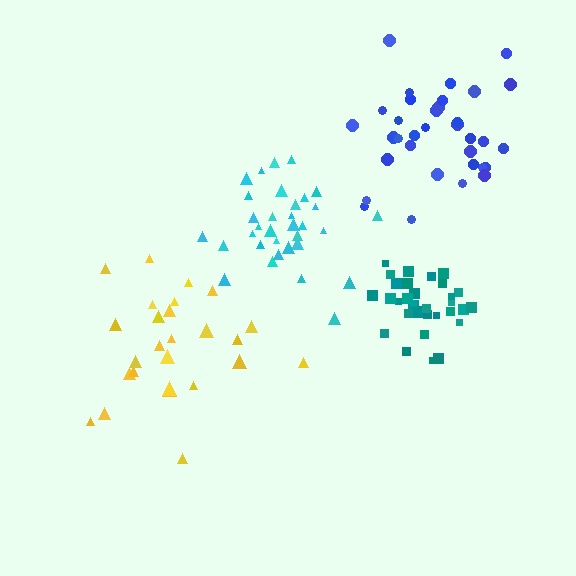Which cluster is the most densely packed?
Teal.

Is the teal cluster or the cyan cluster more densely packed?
Teal.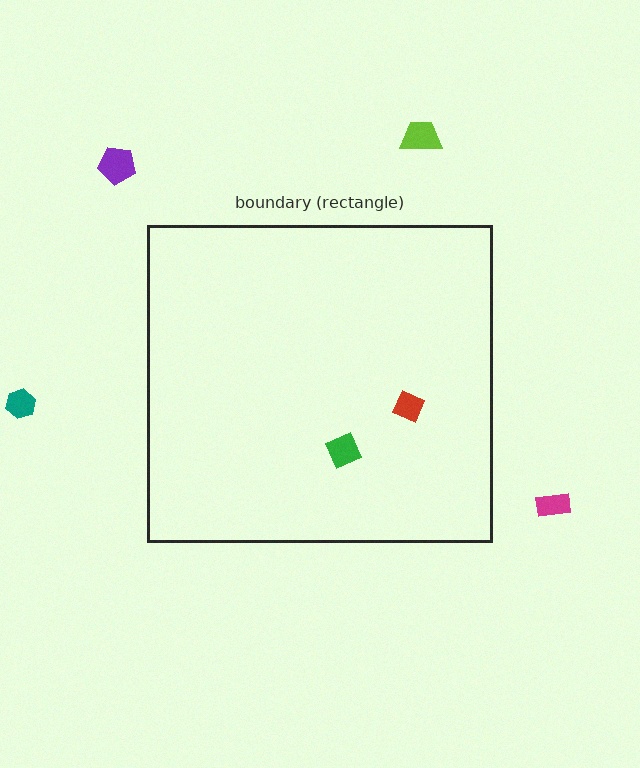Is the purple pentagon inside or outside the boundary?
Outside.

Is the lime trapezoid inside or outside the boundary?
Outside.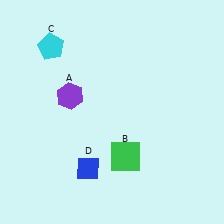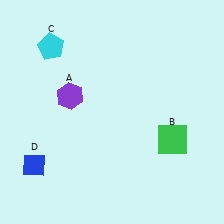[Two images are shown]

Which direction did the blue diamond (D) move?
The blue diamond (D) moved left.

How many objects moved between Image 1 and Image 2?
2 objects moved between the two images.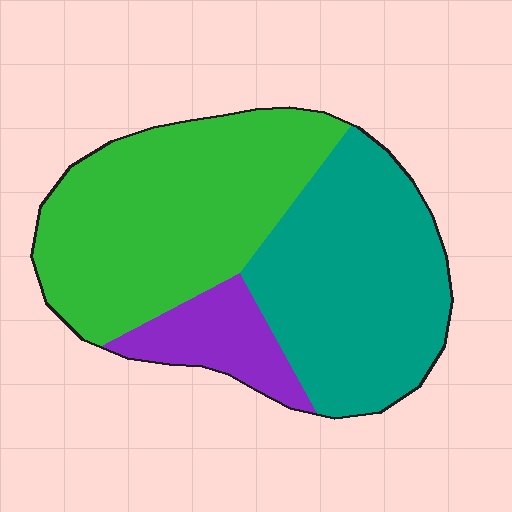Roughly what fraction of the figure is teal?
Teal covers 41% of the figure.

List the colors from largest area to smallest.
From largest to smallest: green, teal, purple.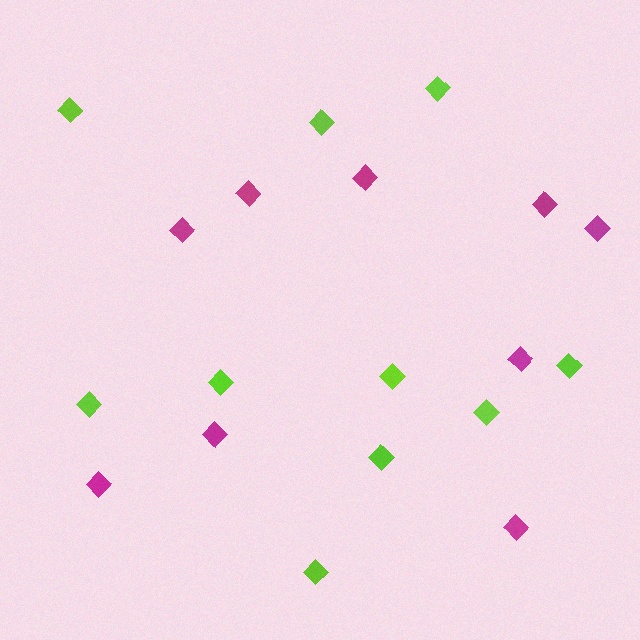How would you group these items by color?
There are 2 groups: one group of lime diamonds (10) and one group of magenta diamonds (9).